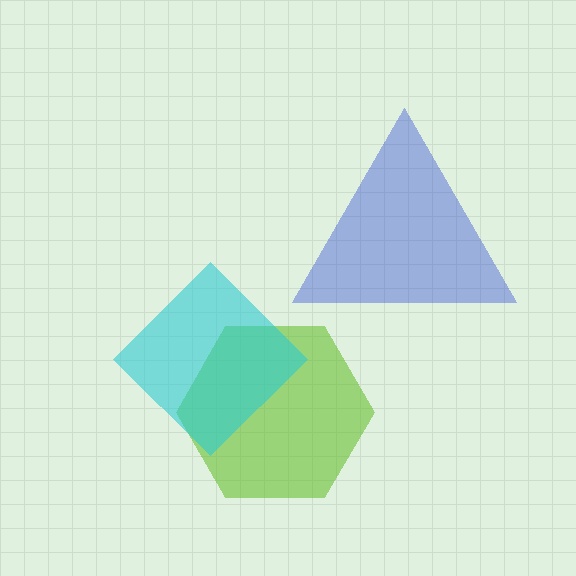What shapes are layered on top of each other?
The layered shapes are: a blue triangle, a lime hexagon, a cyan diamond.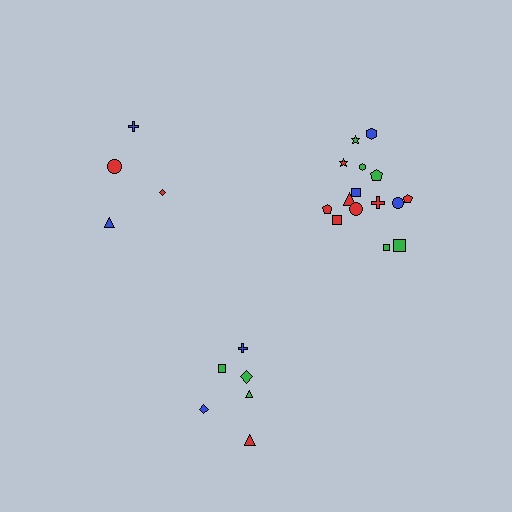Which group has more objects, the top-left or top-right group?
The top-right group.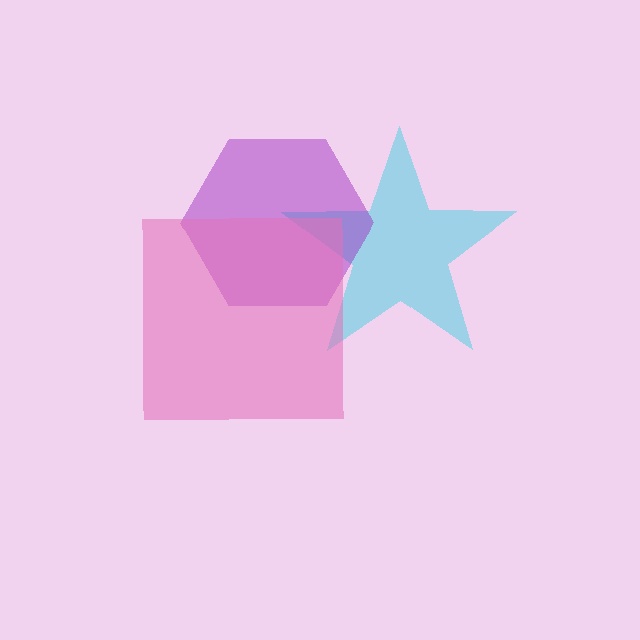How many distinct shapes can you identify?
There are 3 distinct shapes: a cyan star, a purple hexagon, a pink square.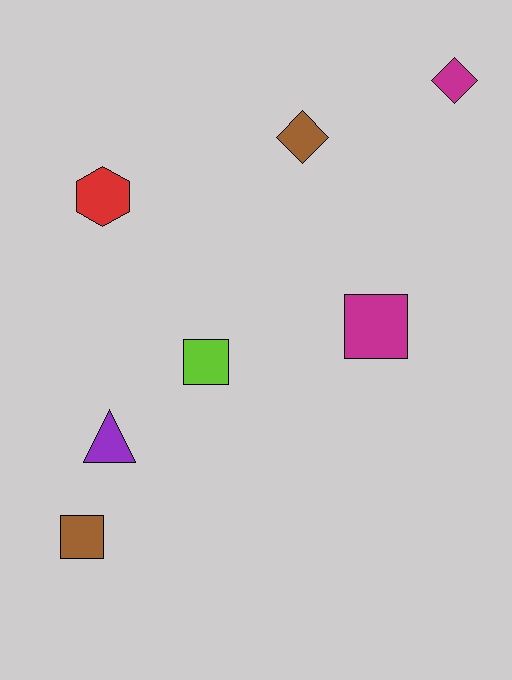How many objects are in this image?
There are 7 objects.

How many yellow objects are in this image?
There are no yellow objects.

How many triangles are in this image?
There is 1 triangle.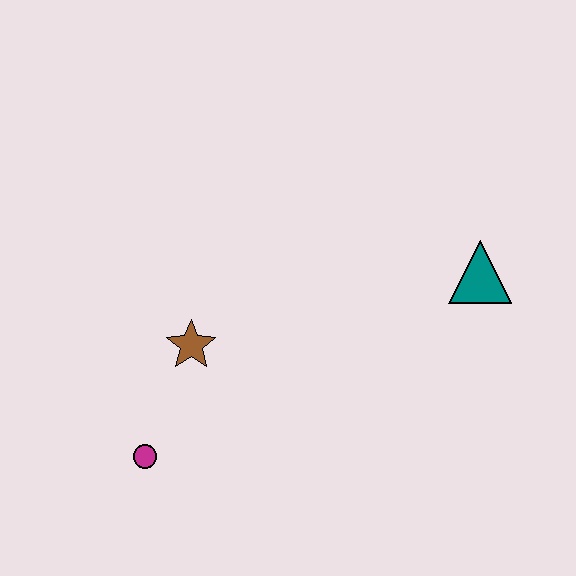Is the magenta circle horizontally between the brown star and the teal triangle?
No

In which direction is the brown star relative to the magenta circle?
The brown star is above the magenta circle.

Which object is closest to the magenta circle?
The brown star is closest to the magenta circle.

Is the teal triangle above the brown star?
Yes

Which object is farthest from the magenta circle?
The teal triangle is farthest from the magenta circle.